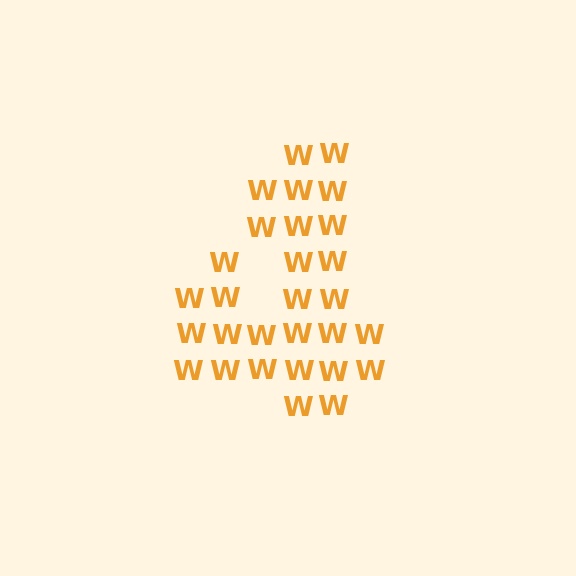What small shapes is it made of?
It is made of small letter W's.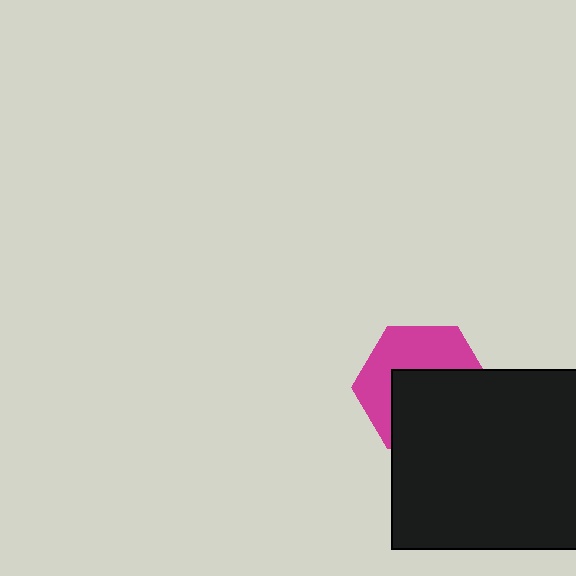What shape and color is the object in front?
The object in front is a black rectangle.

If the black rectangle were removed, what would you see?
You would see the complete magenta hexagon.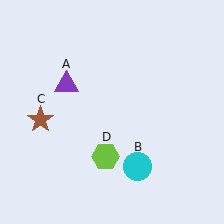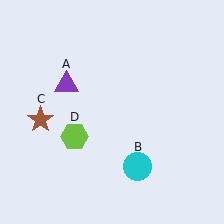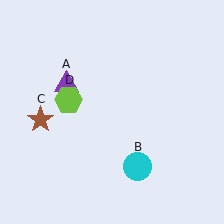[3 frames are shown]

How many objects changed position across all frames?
1 object changed position: lime hexagon (object D).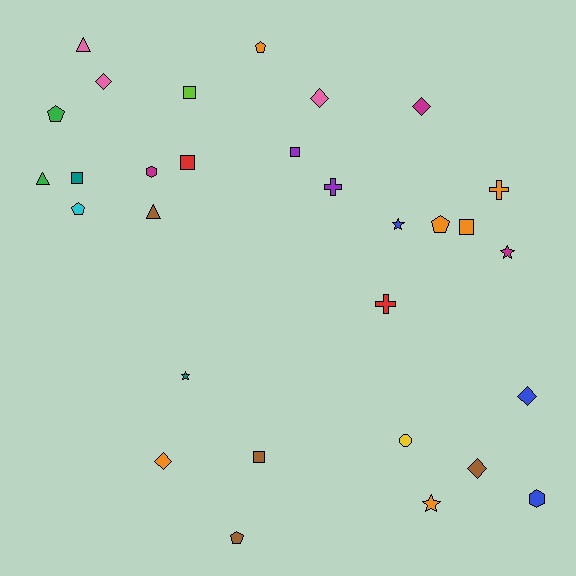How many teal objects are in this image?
There are 2 teal objects.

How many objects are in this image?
There are 30 objects.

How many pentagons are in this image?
There are 5 pentagons.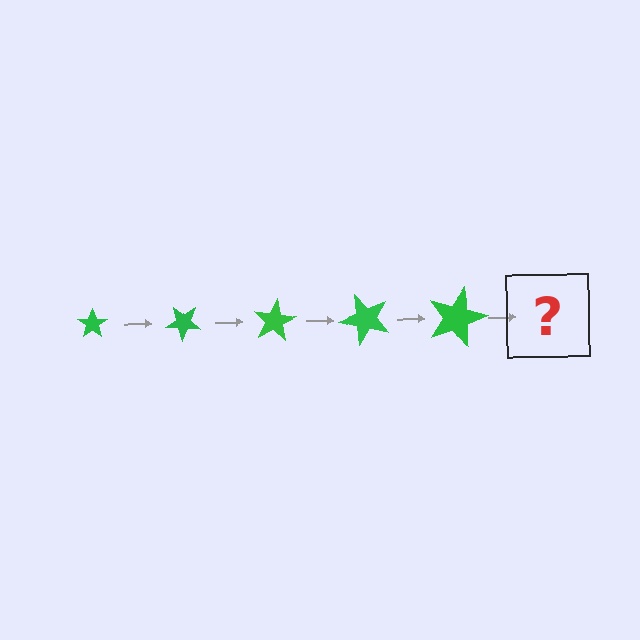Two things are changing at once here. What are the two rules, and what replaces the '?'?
The two rules are that the star grows larger each step and it rotates 40 degrees each step. The '?' should be a star, larger than the previous one and rotated 200 degrees from the start.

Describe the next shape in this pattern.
It should be a star, larger than the previous one and rotated 200 degrees from the start.